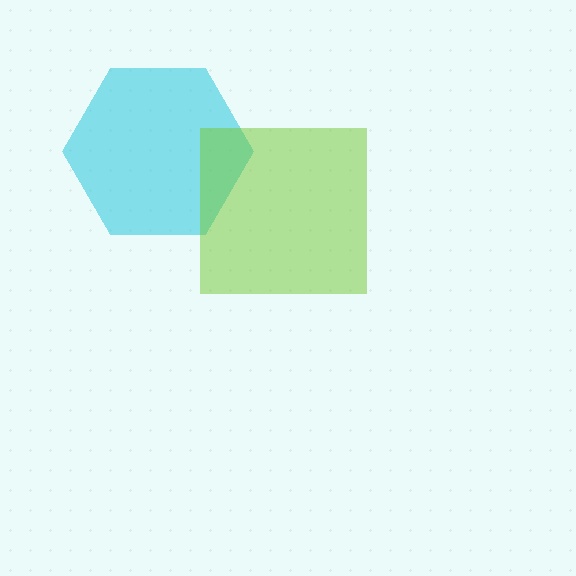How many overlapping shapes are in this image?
There are 2 overlapping shapes in the image.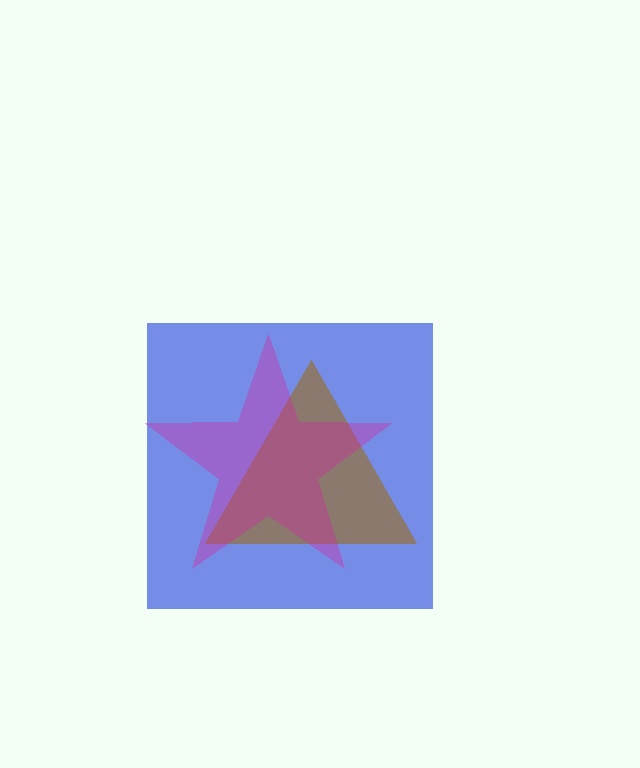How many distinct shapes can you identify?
There are 3 distinct shapes: a blue square, a brown triangle, a magenta star.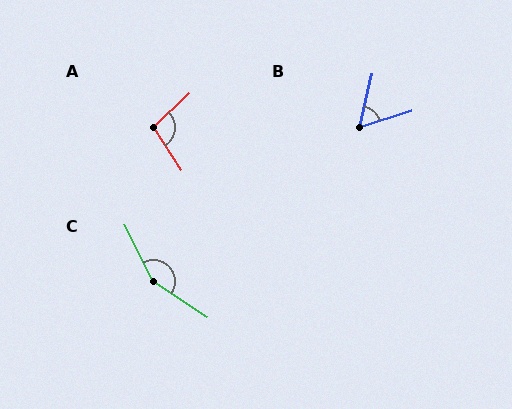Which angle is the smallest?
B, at approximately 58 degrees.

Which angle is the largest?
C, at approximately 150 degrees.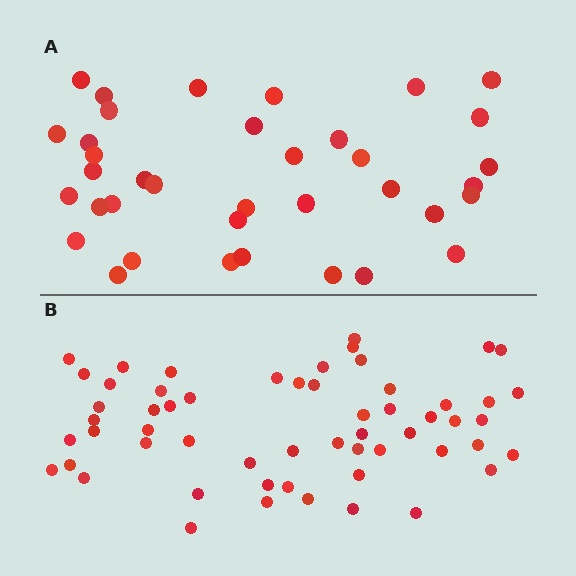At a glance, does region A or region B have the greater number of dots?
Region B (the bottom region) has more dots.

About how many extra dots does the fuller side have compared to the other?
Region B has approximately 20 more dots than region A.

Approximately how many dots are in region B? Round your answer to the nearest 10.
About 60 dots. (The exact count is 57, which rounds to 60.)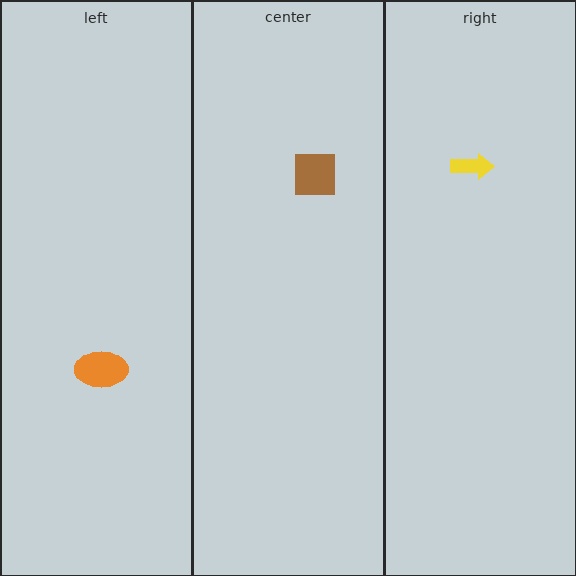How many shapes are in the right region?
1.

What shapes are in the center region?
The brown square.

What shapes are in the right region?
The yellow arrow.